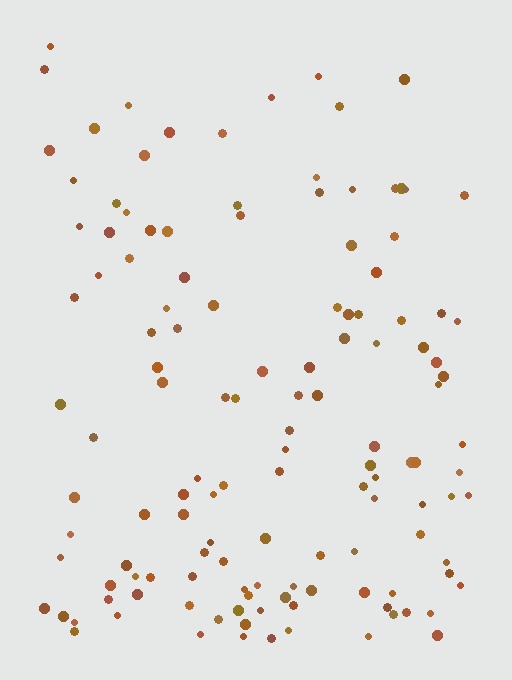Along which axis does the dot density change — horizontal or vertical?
Vertical.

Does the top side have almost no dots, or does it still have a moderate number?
Still a moderate number, just noticeably fewer than the bottom.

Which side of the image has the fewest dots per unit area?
The top.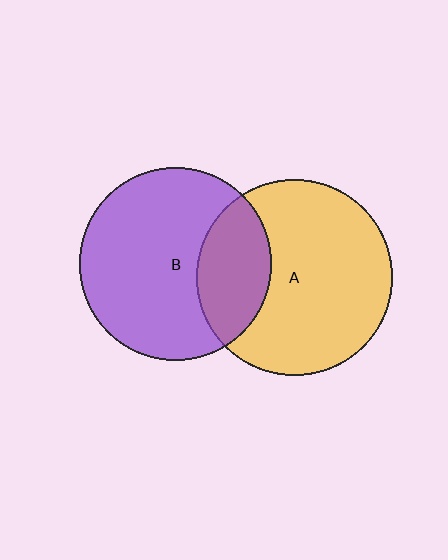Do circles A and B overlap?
Yes.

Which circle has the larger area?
Circle A (yellow).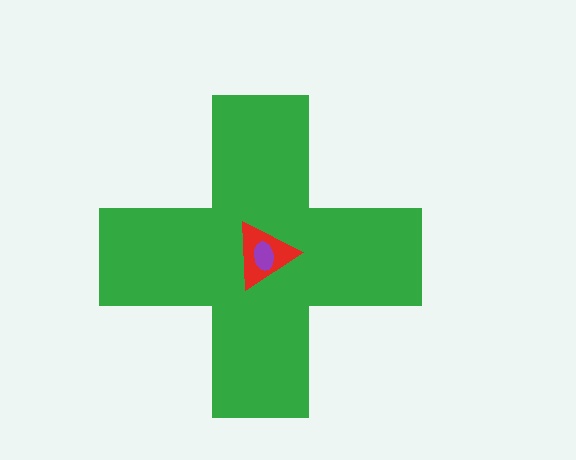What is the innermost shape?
The purple ellipse.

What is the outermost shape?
The green cross.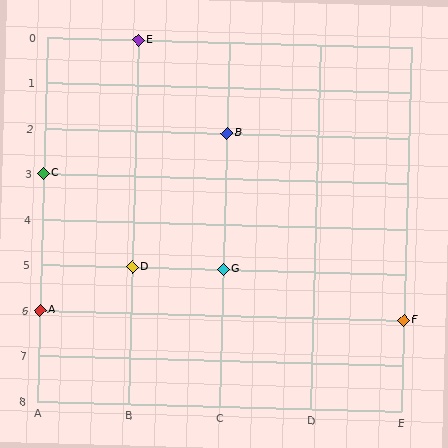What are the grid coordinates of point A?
Point A is at grid coordinates (A, 6).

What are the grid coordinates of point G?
Point G is at grid coordinates (C, 5).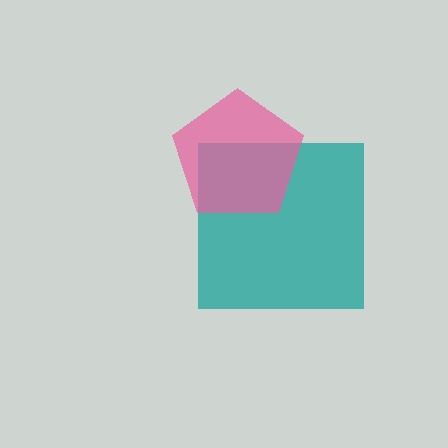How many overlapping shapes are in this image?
There are 2 overlapping shapes in the image.